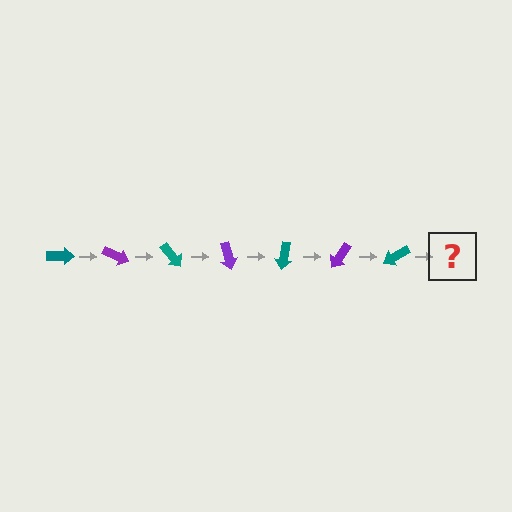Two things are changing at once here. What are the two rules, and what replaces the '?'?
The two rules are that it rotates 25 degrees each step and the color cycles through teal and purple. The '?' should be a purple arrow, rotated 175 degrees from the start.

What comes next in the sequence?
The next element should be a purple arrow, rotated 175 degrees from the start.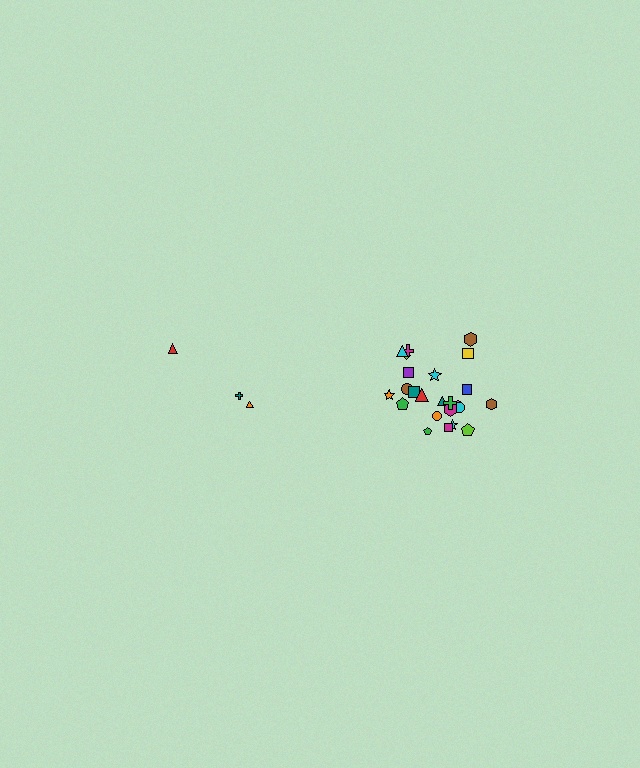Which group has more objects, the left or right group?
The right group.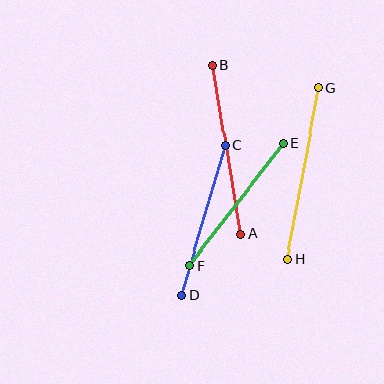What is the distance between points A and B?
The distance is approximately 171 pixels.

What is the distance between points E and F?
The distance is approximately 154 pixels.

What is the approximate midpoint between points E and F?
The midpoint is at approximately (236, 205) pixels.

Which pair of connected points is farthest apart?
Points G and H are farthest apart.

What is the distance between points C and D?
The distance is approximately 156 pixels.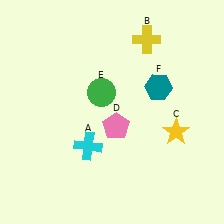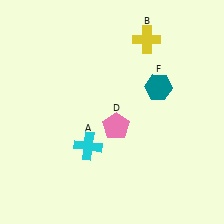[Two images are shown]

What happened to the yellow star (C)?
The yellow star (C) was removed in Image 2. It was in the bottom-right area of Image 1.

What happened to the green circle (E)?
The green circle (E) was removed in Image 2. It was in the top-left area of Image 1.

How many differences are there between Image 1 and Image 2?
There are 2 differences between the two images.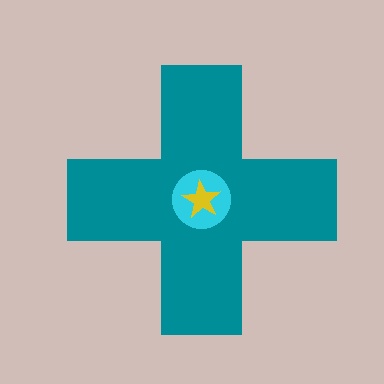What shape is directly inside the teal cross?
The cyan circle.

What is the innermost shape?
The yellow star.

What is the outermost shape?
The teal cross.